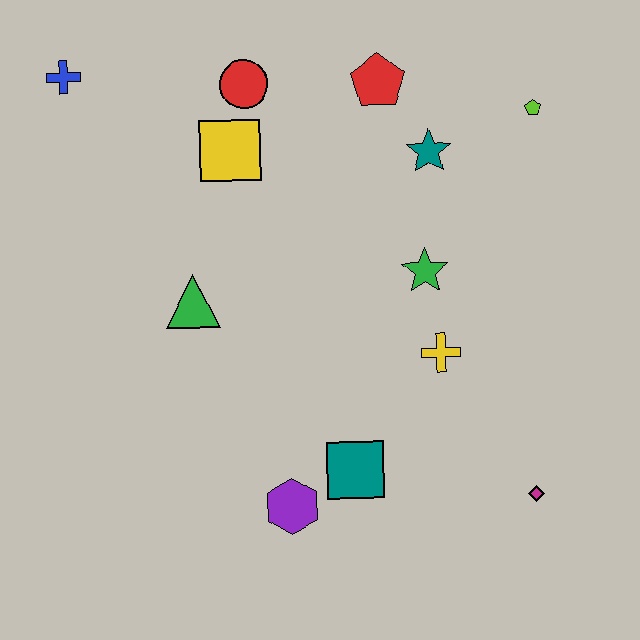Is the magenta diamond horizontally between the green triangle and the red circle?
No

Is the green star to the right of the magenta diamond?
No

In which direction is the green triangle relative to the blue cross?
The green triangle is below the blue cross.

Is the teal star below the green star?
No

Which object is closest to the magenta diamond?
The yellow cross is closest to the magenta diamond.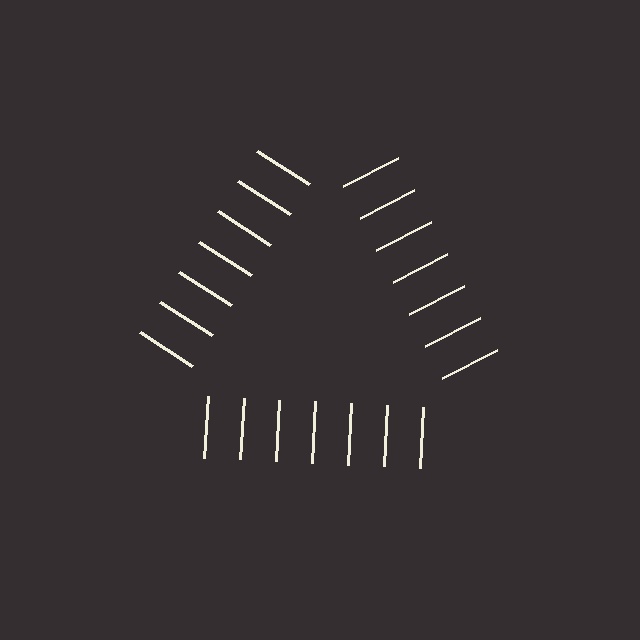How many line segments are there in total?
21 — 7 along each of the 3 edges.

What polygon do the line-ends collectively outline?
An illusory triangle — the line segments terminate on its edges but no continuous stroke is drawn.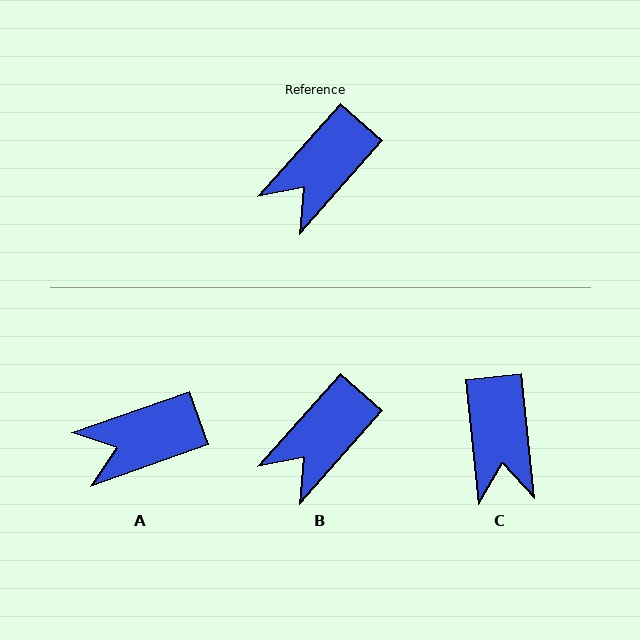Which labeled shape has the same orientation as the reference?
B.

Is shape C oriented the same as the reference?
No, it is off by about 47 degrees.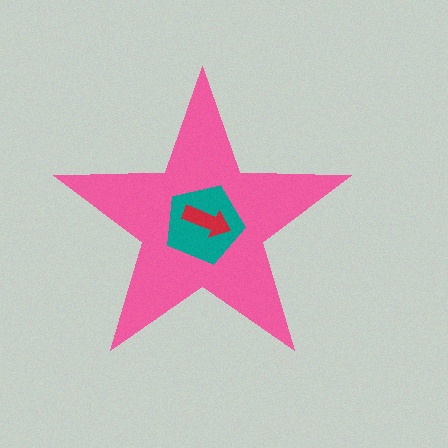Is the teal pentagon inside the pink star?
Yes.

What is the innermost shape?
The red arrow.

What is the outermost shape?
The pink star.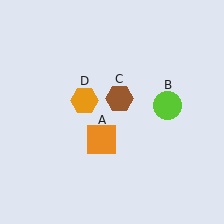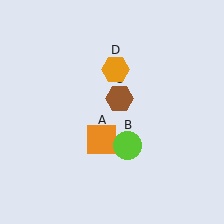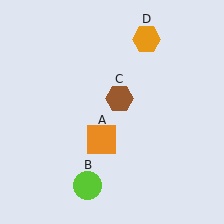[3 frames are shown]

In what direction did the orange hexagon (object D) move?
The orange hexagon (object D) moved up and to the right.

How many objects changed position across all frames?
2 objects changed position: lime circle (object B), orange hexagon (object D).